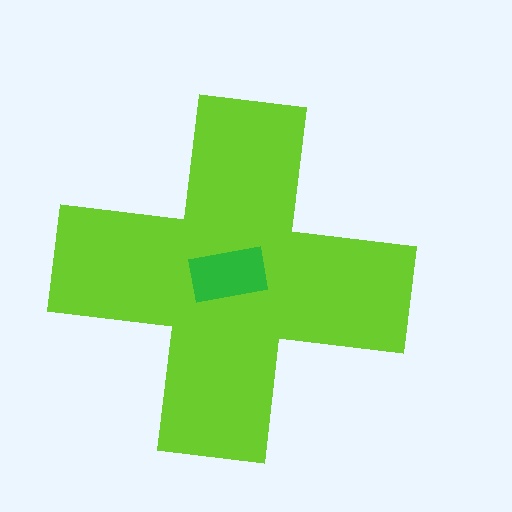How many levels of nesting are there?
2.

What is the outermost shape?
The lime cross.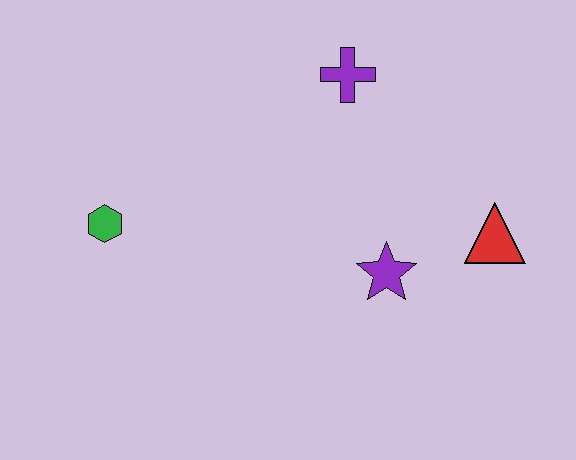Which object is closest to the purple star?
The red triangle is closest to the purple star.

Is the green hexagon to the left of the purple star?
Yes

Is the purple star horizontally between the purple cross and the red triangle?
Yes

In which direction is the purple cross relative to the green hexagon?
The purple cross is to the right of the green hexagon.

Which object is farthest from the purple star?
The green hexagon is farthest from the purple star.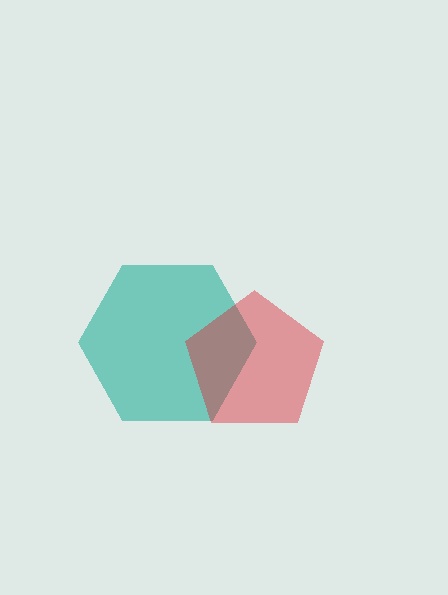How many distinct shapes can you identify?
There are 2 distinct shapes: a teal hexagon, a red pentagon.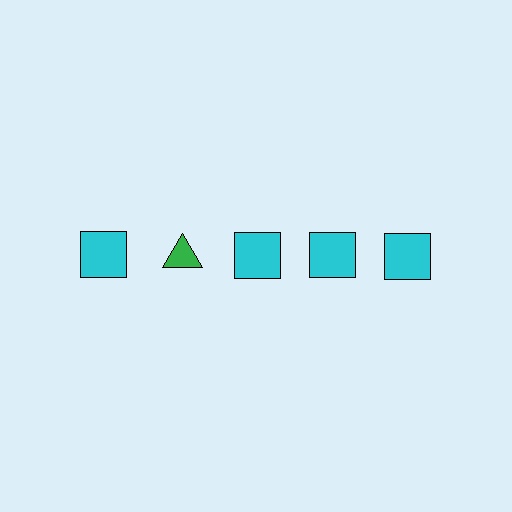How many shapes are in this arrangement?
There are 5 shapes arranged in a grid pattern.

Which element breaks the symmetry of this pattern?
The green triangle in the top row, second from left column breaks the symmetry. All other shapes are cyan squares.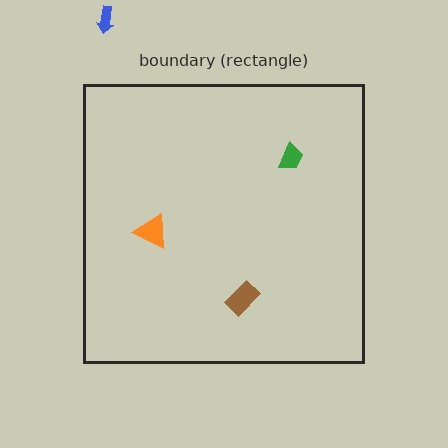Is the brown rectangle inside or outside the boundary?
Inside.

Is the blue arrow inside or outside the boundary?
Outside.